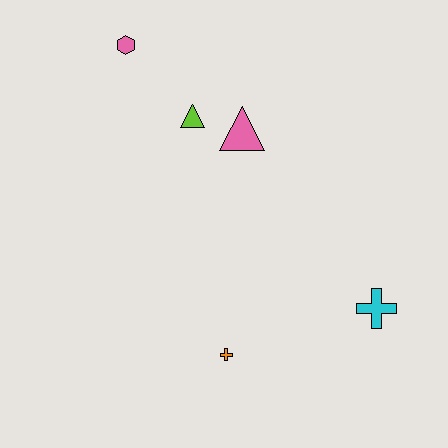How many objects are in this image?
There are 5 objects.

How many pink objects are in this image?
There are 2 pink objects.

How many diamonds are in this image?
There are no diamonds.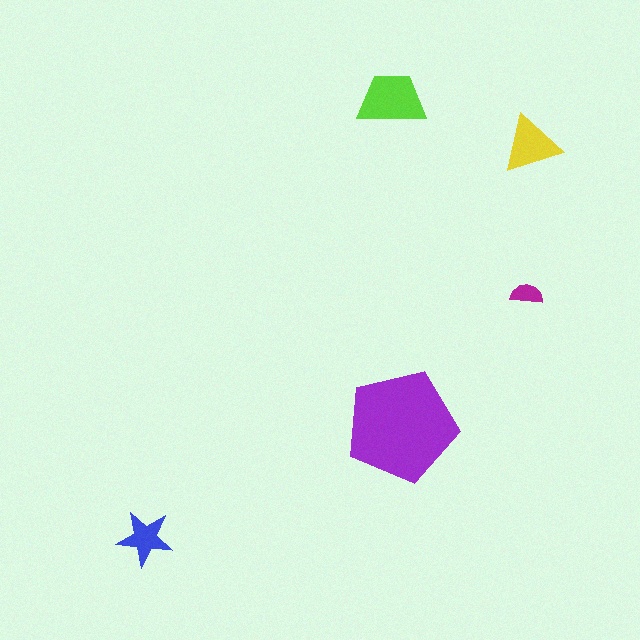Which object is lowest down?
The blue star is bottommost.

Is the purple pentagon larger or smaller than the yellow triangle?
Larger.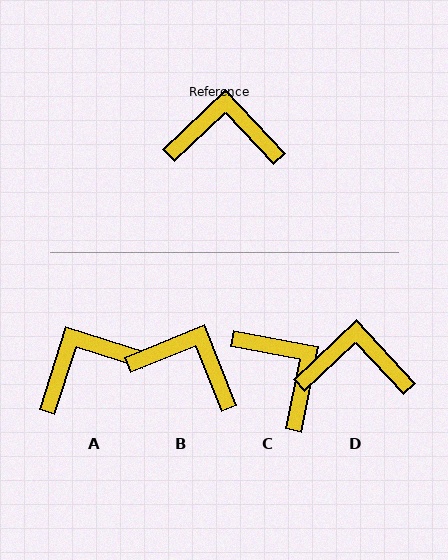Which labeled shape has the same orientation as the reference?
D.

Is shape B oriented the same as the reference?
No, it is off by about 21 degrees.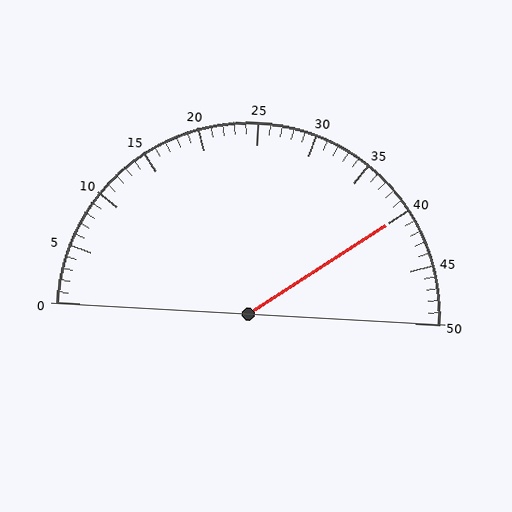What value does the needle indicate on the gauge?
The needle indicates approximately 40.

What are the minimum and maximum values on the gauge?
The gauge ranges from 0 to 50.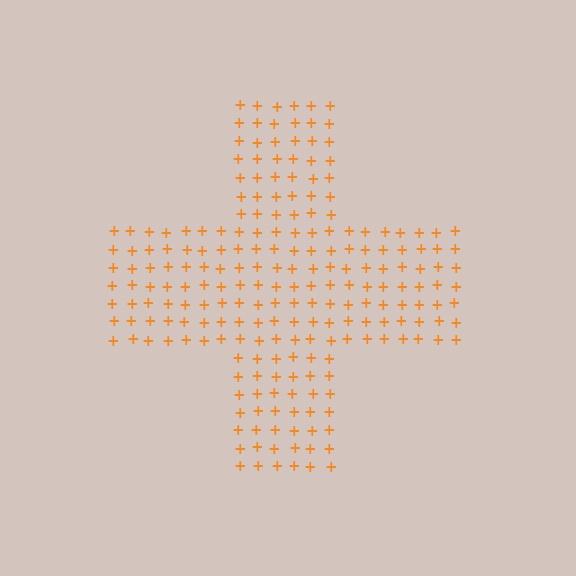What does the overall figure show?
The overall figure shows a cross.